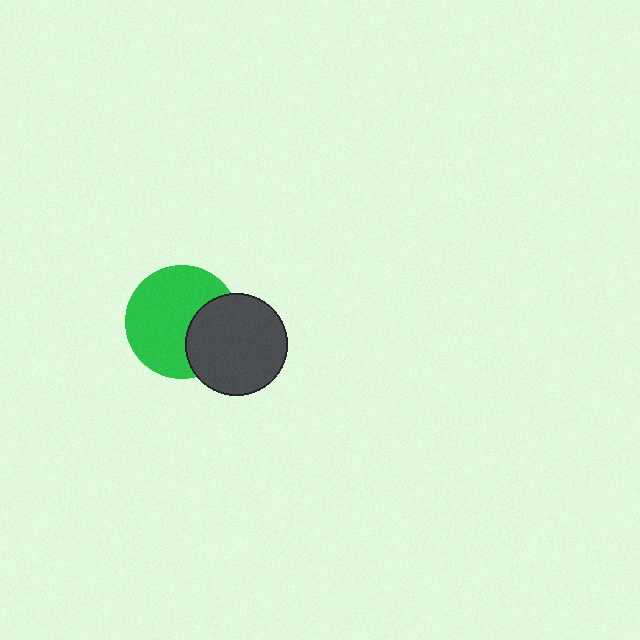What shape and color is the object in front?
The object in front is a dark gray circle.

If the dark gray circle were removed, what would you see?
You would see the complete green circle.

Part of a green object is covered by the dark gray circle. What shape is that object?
It is a circle.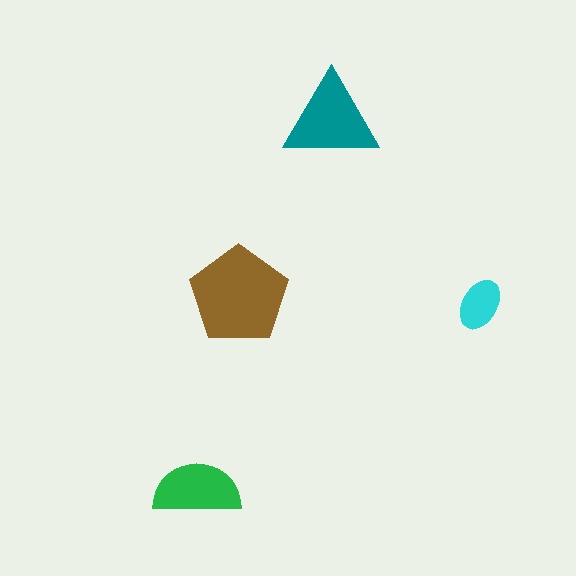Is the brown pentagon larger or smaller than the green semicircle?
Larger.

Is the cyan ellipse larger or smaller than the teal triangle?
Smaller.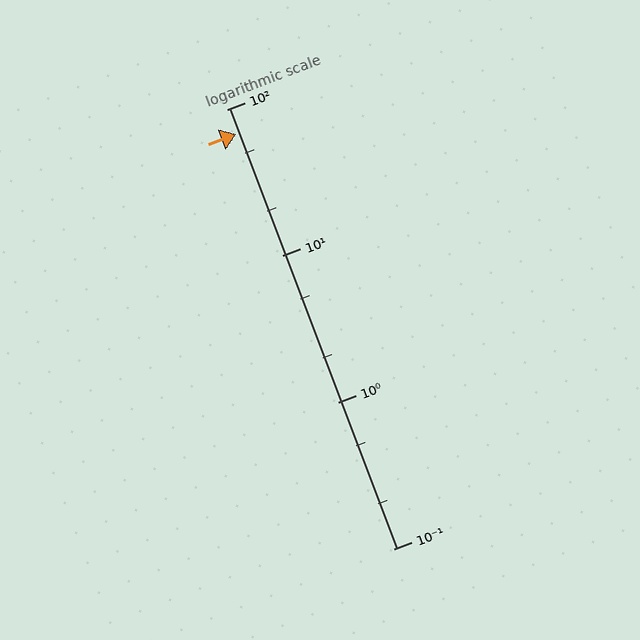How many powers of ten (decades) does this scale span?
The scale spans 3 decades, from 0.1 to 100.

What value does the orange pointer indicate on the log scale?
The pointer indicates approximately 68.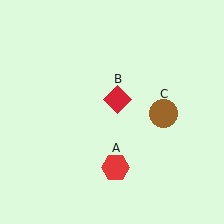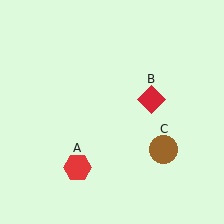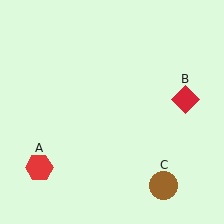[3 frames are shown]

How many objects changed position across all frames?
3 objects changed position: red hexagon (object A), red diamond (object B), brown circle (object C).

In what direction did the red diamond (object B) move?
The red diamond (object B) moved right.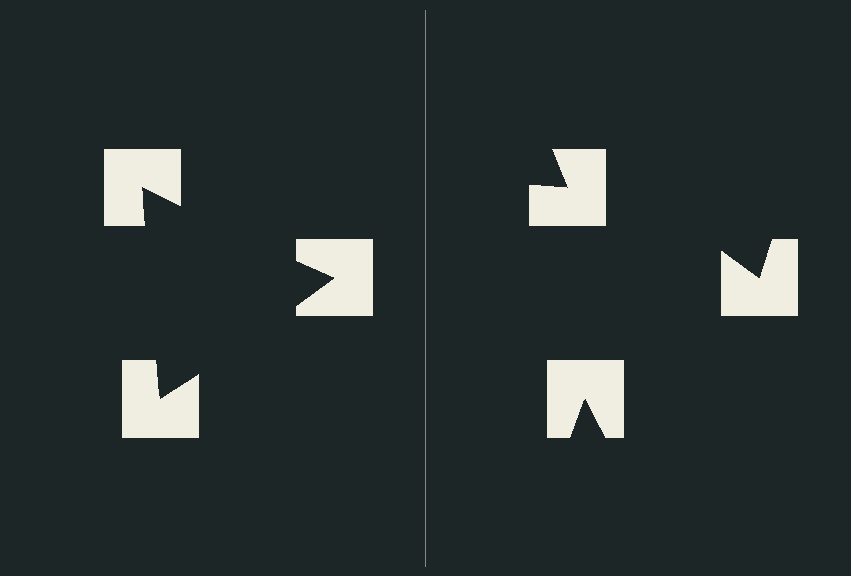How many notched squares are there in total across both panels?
6 — 3 on each side.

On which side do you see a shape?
An illusory triangle appears on the left side. On the right side the wedge cuts are rotated, so no coherent shape forms.